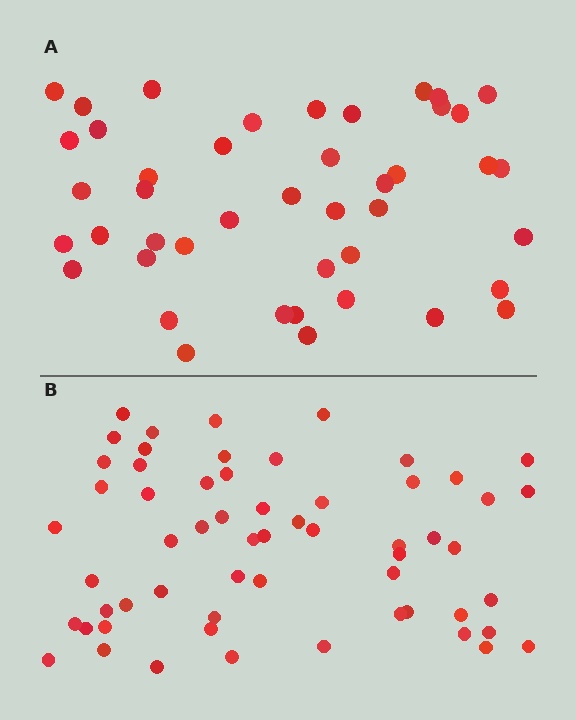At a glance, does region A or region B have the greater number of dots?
Region B (the bottom region) has more dots.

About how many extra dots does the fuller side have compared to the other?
Region B has approximately 15 more dots than region A.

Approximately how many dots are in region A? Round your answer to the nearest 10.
About 40 dots. (The exact count is 44, which rounds to 40.)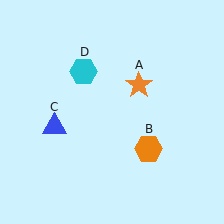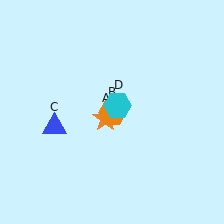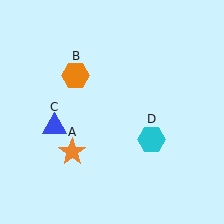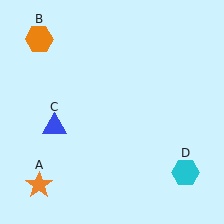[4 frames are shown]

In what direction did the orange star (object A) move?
The orange star (object A) moved down and to the left.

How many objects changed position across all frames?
3 objects changed position: orange star (object A), orange hexagon (object B), cyan hexagon (object D).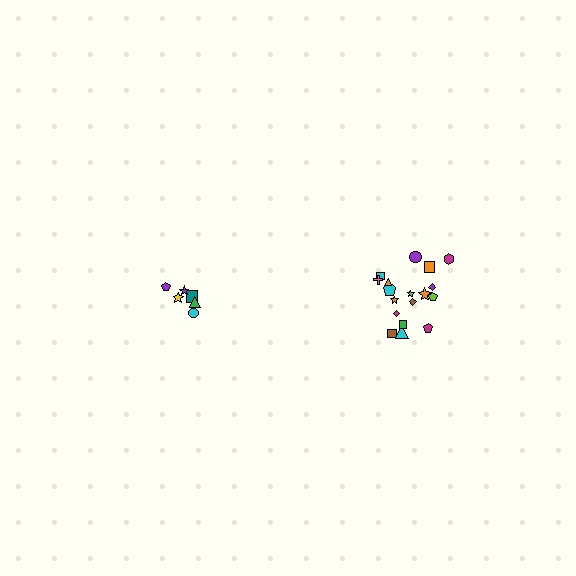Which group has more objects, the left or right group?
The right group.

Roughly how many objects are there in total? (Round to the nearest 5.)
Roughly 25 objects in total.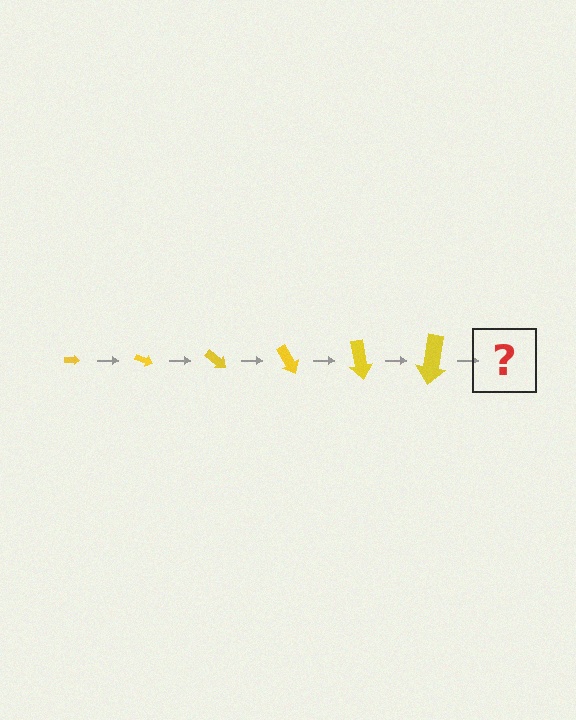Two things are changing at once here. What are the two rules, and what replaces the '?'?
The two rules are that the arrow grows larger each step and it rotates 20 degrees each step. The '?' should be an arrow, larger than the previous one and rotated 120 degrees from the start.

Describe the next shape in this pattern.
It should be an arrow, larger than the previous one and rotated 120 degrees from the start.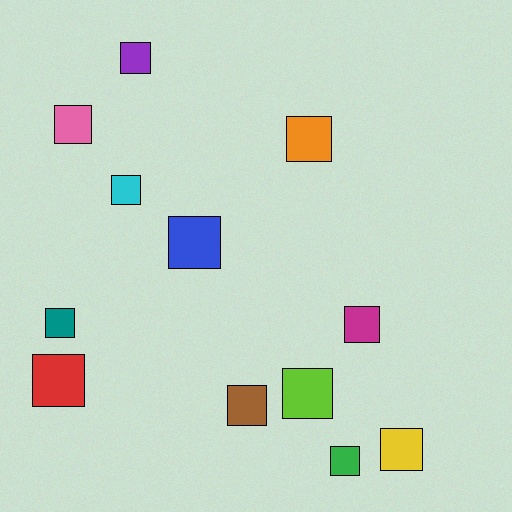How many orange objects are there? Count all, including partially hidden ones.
There is 1 orange object.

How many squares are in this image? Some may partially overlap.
There are 12 squares.